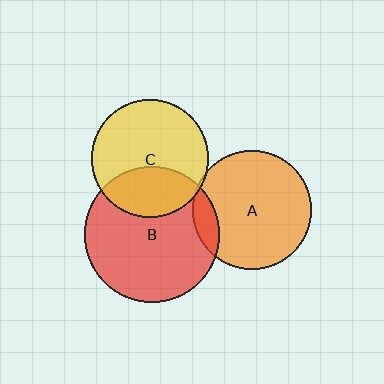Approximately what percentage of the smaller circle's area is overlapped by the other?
Approximately 5%.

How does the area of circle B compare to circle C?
Approximately 1.3 times.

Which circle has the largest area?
Circle B (red).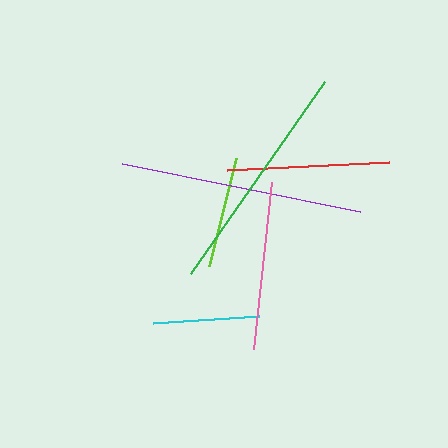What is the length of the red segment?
The red segment is approximately 163 pixels long.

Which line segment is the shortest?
The cyan line is the shortest at approximately 107 pixels.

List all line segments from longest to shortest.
From longest to shortest: purple, green, pink, red, lime, cyan.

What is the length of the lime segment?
The lime segment is approximately 112 pixels long.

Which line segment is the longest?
The purple line is the longest at approximately 242 pixels.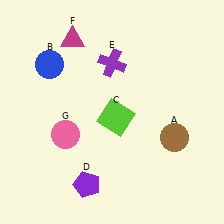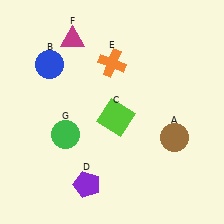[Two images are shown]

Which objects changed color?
E changed from purple to orange. G changed from pink to green.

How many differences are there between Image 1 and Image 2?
There are 2 differences between the two images.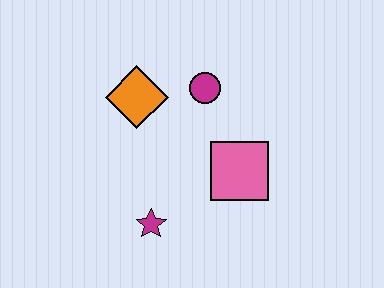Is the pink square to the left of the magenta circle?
No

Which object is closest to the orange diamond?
The magenta circle is closest to the orange diamond.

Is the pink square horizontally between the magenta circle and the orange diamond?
No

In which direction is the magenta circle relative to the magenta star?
The magenta circle is above the magenta star.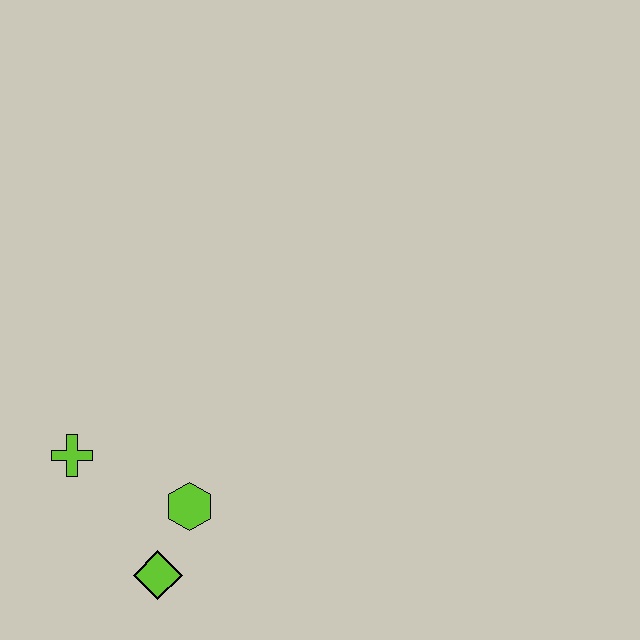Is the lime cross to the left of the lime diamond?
Yes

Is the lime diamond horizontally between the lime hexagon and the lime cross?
Yes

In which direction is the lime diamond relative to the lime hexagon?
The lime diamond is below the lime hexagon.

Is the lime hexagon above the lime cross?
No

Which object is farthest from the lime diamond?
The lime cross is farthest from the lime diamond.